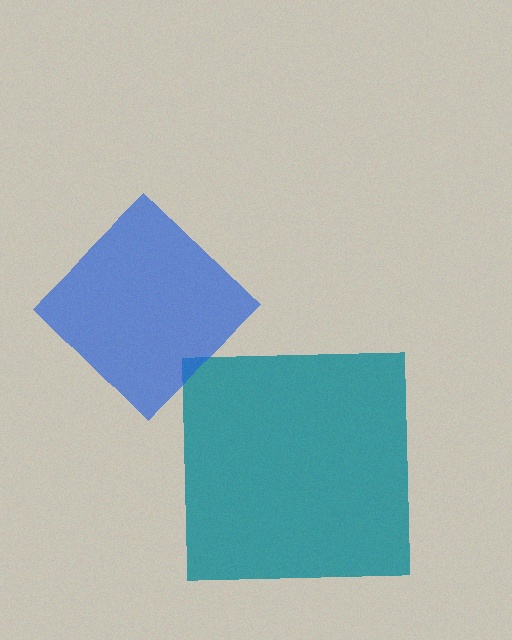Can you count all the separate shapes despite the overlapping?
Yes, there are 2 separate shapes.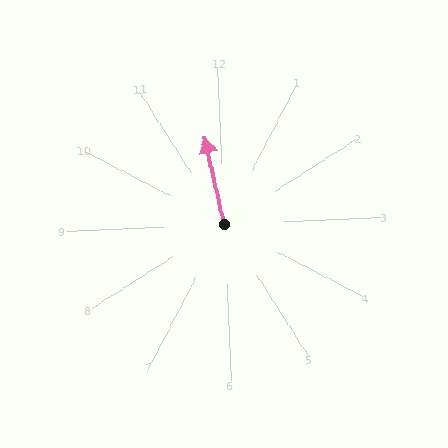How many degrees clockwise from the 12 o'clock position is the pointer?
Approximately 350 degrees.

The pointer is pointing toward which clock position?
Roughly 12 o'clock.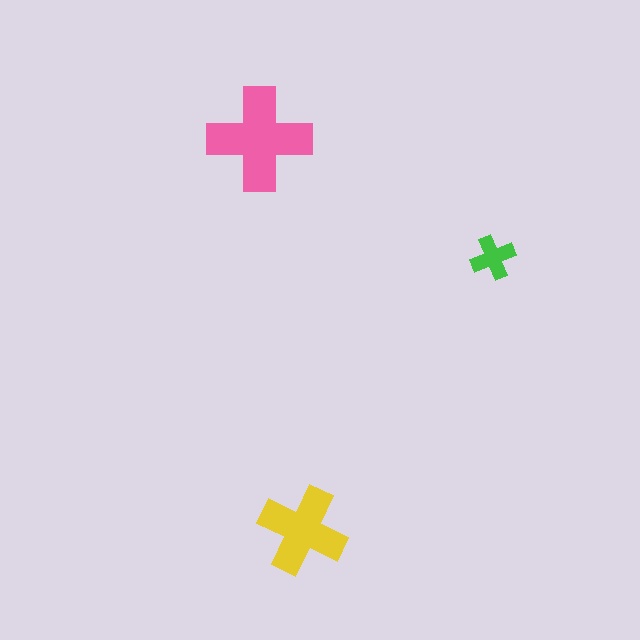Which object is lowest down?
The yellow cross is bottommost.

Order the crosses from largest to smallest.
the pink one, the yellow one, the green one.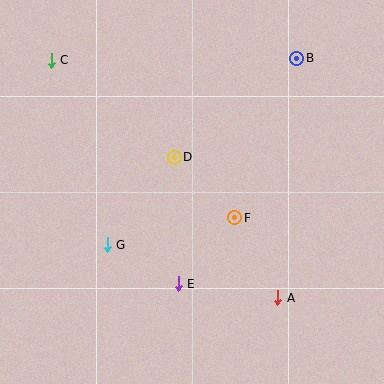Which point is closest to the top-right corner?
Point B is closest to the top-right corner.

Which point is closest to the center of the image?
Point D at (174, 157) is closest to the center.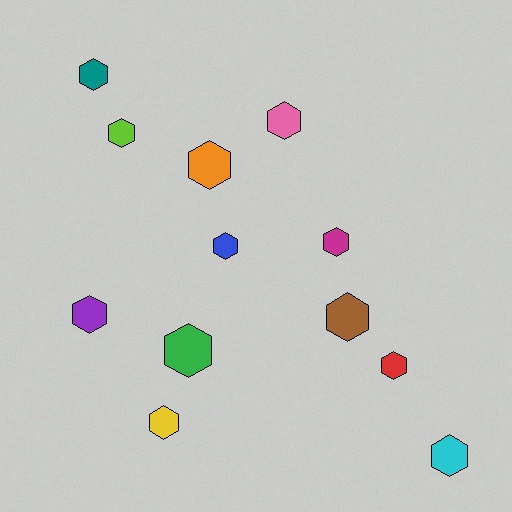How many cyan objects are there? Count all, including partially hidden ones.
There is 1 cyan object.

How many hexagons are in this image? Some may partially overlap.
There are 12 hexagons.